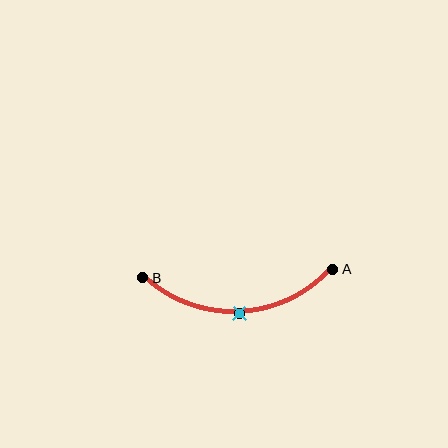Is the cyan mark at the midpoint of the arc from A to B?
Yes. The cyan mark lies on the arc at equal arc-length from both A and B — it is the arc midpoint.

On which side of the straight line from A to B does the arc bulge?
The arc bulges below the straight line connecting A and B.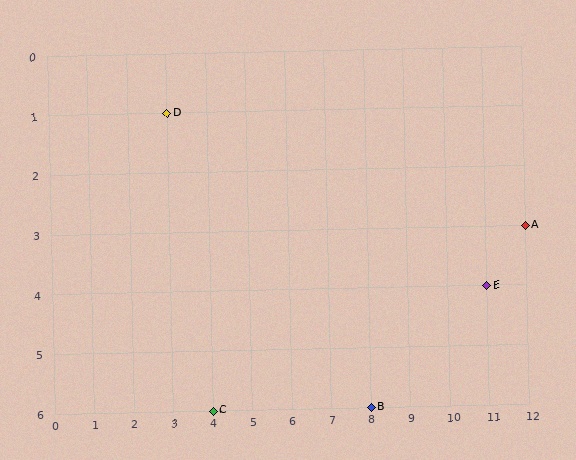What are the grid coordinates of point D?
Point D is at grid coordinates (3, 1).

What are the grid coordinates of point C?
Point C is at grid coordinates (4, 6).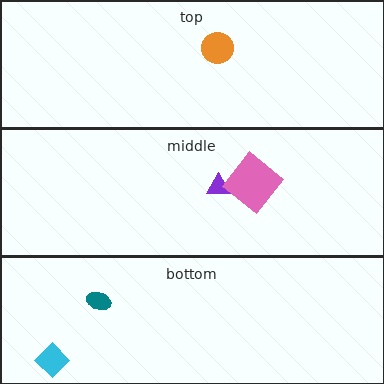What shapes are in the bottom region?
The teal ellipse, the cyan diamond.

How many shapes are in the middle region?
2.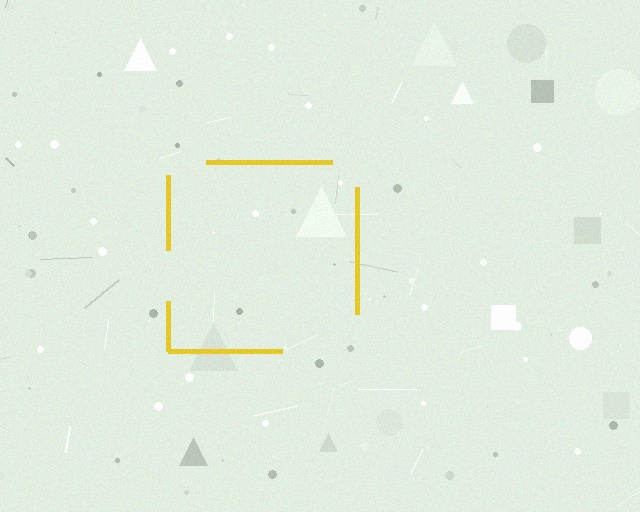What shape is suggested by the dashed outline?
The dashed outline suggests a square.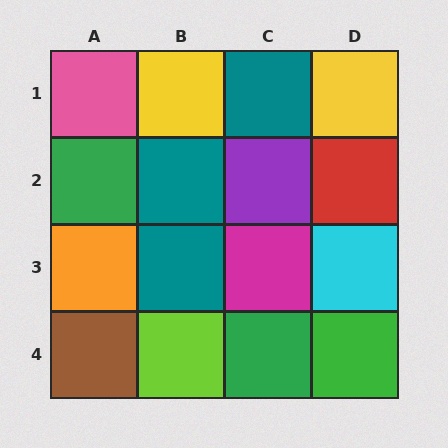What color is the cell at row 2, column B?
Teal.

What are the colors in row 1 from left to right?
Pink, yellow, teal, yellow.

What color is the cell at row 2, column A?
Green.